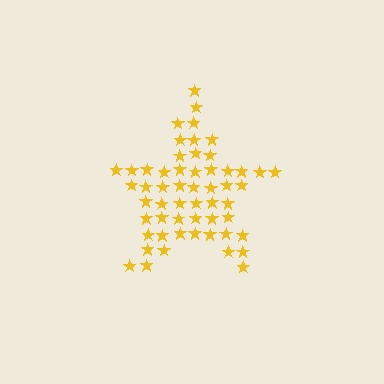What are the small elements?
The small elements are stars.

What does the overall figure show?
The overall figure shows a star.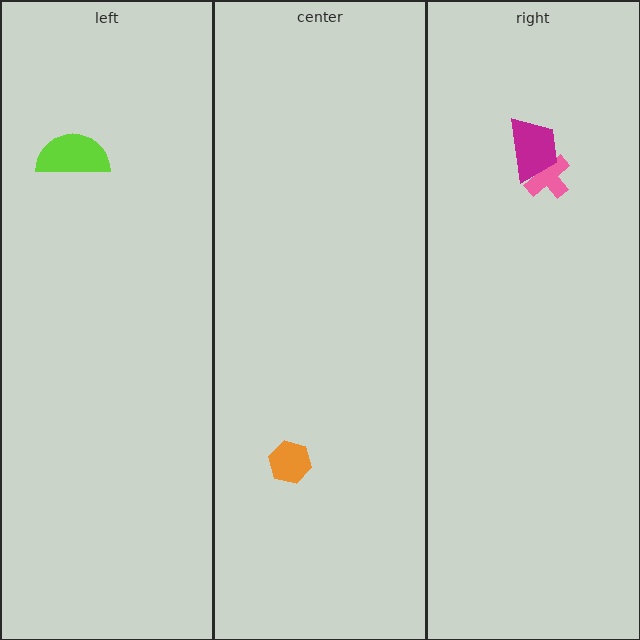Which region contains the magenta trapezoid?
The right region.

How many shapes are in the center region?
1.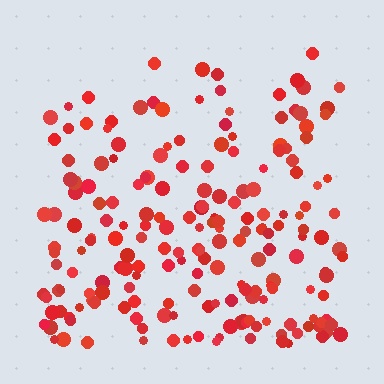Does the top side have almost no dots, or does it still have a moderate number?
Still a moderate number, just noticeably fewer than the bottom.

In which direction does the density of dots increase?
From top to bottom, with the bottom side densest.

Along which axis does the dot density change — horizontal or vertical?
Vertical.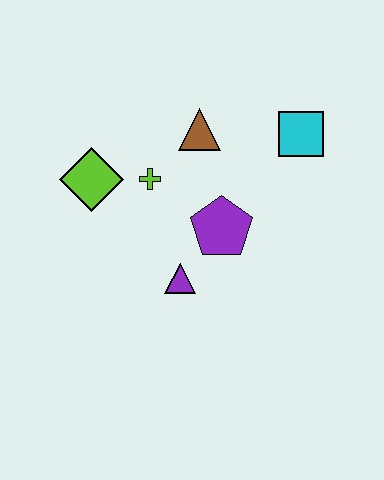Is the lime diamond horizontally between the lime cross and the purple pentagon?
No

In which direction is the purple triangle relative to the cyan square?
The purple triangle is below the cyan square.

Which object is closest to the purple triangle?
The purple pentagon is closest to the purple triangle.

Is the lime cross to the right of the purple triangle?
No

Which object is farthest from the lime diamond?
The cyan square is farthest from the lime diamond.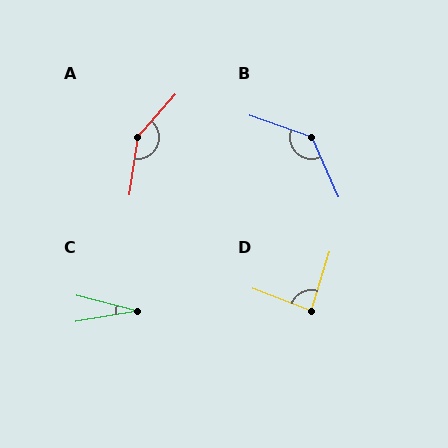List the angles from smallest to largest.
C (24°), D (86°), B (133°), A (147°).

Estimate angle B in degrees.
Approximately 133 degrees.